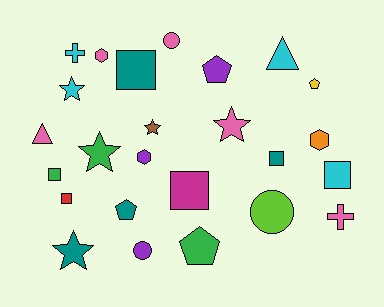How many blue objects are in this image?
There are no blue objects.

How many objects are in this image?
There are 25 objects.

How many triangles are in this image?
There are 2 triangles.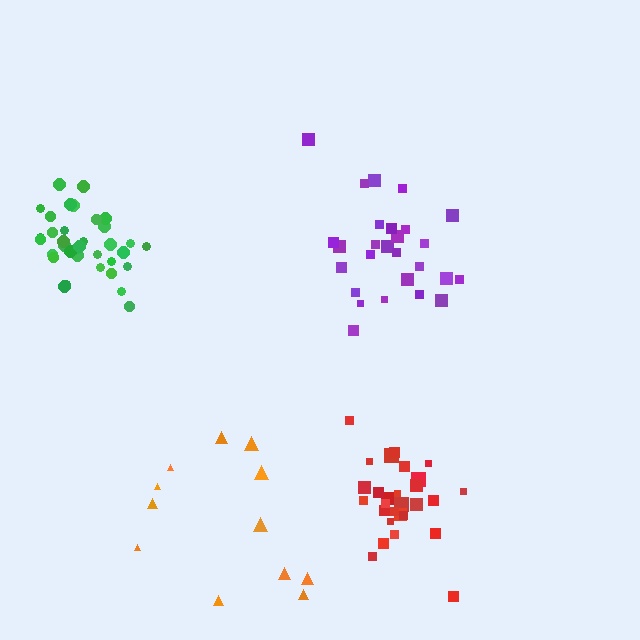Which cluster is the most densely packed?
Green.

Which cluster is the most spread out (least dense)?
Orange.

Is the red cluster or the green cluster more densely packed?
Green.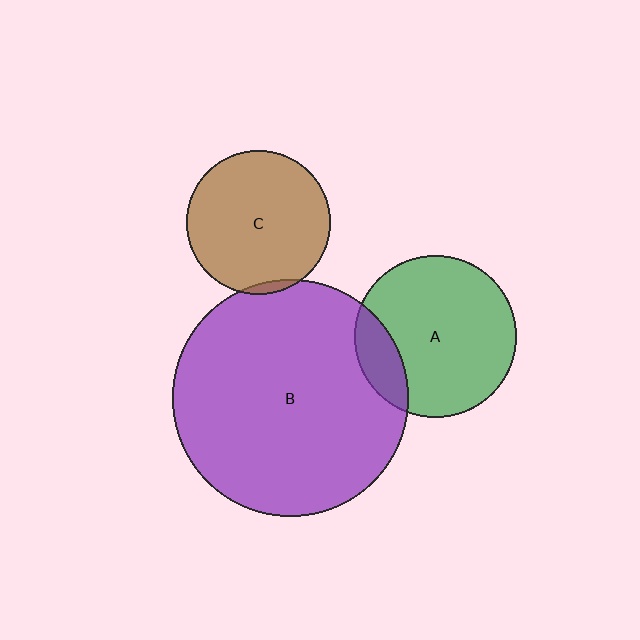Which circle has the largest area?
Circle B (purple).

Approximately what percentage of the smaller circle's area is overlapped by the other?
Approximately 5%.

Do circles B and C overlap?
Yes.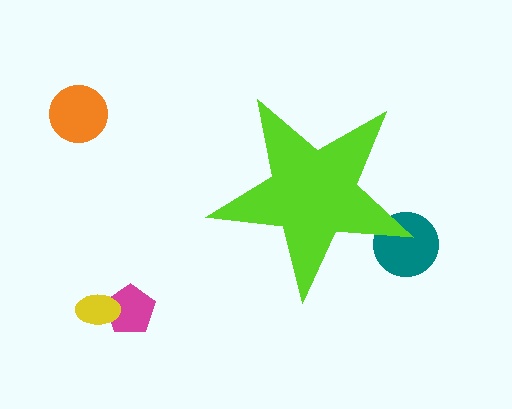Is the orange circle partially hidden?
No, the orange circle is fully visible.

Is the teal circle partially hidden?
Yes, the teal circle is partially hidden behind the lime star.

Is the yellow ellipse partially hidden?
No, the yellow ellipse is fully visible.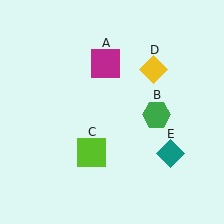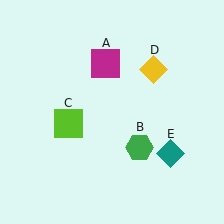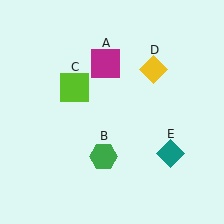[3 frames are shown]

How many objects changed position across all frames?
2 objects changed position: green hexagon (object B), lime square (object C).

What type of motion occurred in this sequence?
The green hexagon (object B), lime square (object C) rotated clockwise around the center of the scene.